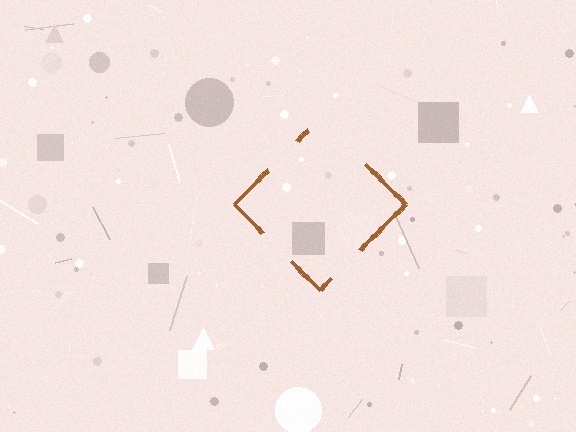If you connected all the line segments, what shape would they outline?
They would outline a diamond.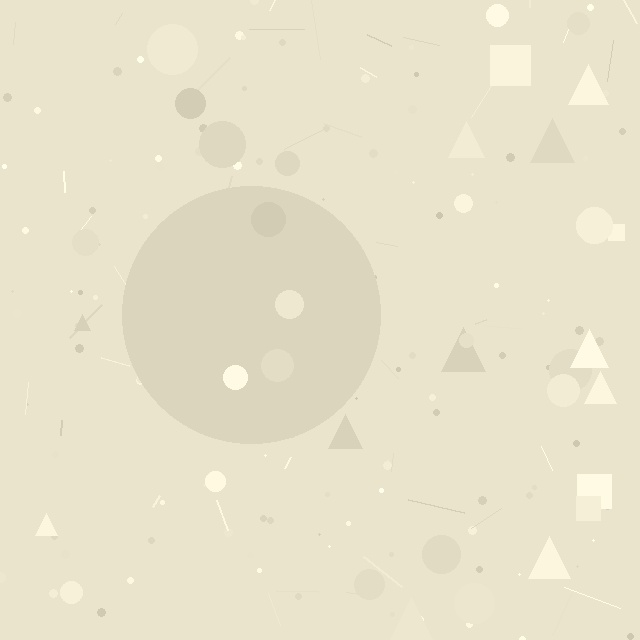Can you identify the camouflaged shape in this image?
The camouflaged shape is a circle.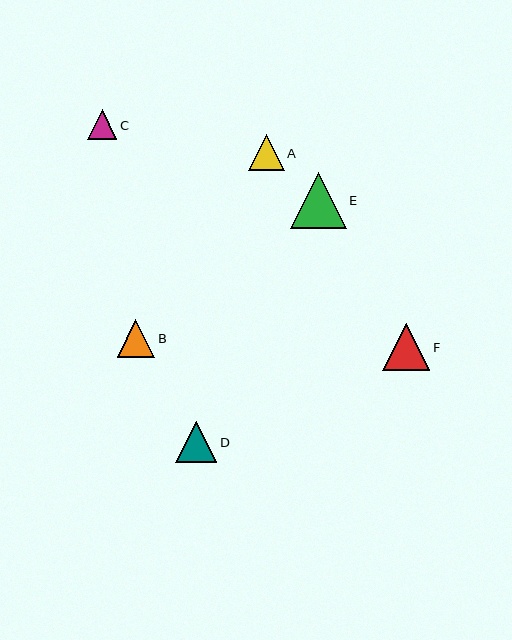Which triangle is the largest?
Triangle E is the largest with a size of approximately 56 pixels.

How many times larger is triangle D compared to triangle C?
Triangle D is approximately 1.4 times the size of triangle C.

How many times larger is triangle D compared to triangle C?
Triangle D is approximately 1.4 times the size of triangle C.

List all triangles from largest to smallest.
From largest to smallest: E, F, D, B, A, C.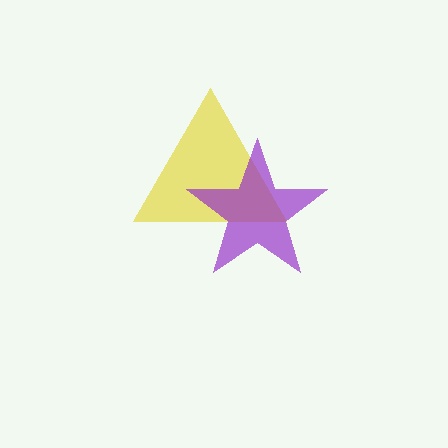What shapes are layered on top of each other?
The layered shapes are: a yellow triangle, a purple star.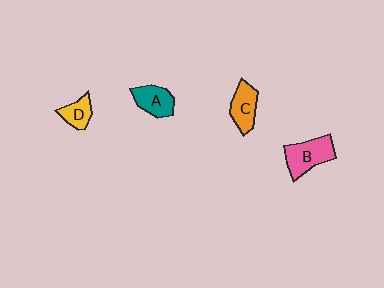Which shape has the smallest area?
Shape D (yellow).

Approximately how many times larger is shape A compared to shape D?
Approximately 1.4 times.